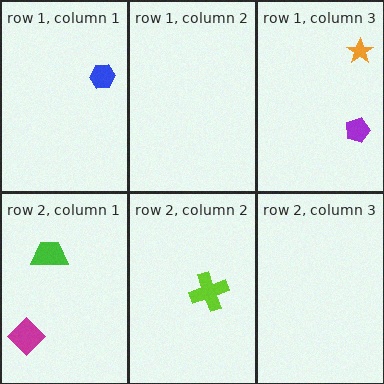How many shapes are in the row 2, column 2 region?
1.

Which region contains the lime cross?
The row 2, column 2 region.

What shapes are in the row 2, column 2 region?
The lime cross.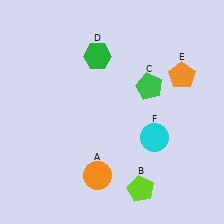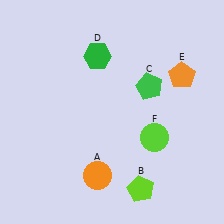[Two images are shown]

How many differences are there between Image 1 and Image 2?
There is 1 difference between the two images.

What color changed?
The circle (F) changed from cyan in Image 1 to lime in Image 2.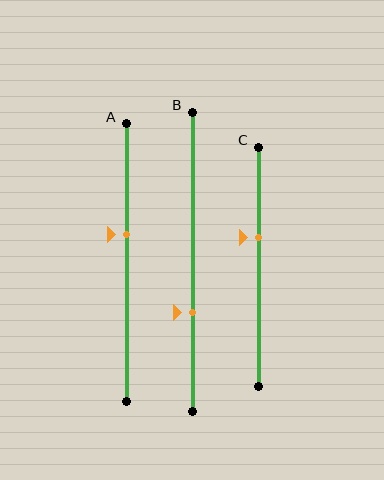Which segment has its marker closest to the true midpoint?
Segment A has its marker closest to the true midpoint.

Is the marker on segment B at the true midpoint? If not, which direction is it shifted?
No, the marker on segment B is shifted downward by about 17% of the segment length.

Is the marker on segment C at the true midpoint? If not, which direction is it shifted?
No, the marker on segment C is shifted upward by about 12% of the segment length.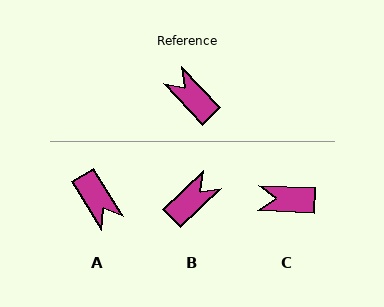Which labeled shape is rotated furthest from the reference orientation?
A, about 168 degrees away.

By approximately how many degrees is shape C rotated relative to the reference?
Approximately 44 degrees counter-clockwise.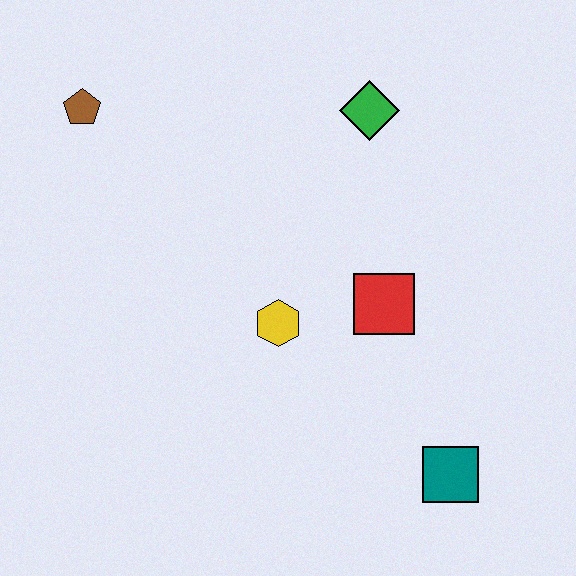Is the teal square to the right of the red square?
Yes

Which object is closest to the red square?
The yellow hexagon is closest to the red square.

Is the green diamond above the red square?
Yes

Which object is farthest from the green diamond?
The teal square is farthest from the green diamond.